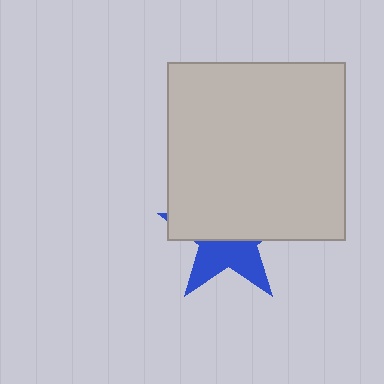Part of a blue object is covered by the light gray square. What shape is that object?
It is a star.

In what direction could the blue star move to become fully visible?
The blue star could move down. That would shift it out from behind the light gray square entirely.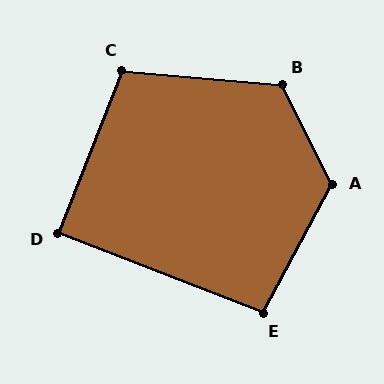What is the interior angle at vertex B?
Approximately 121 degrees (obtuse).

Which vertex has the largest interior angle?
A, at approximately 125 degrees.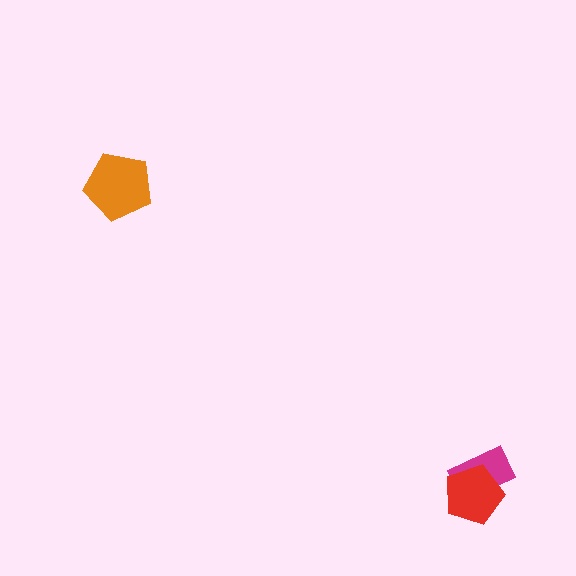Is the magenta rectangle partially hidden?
Yes, it is partially covered by another shape.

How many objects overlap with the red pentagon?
1 object overlaps with the red pentagon.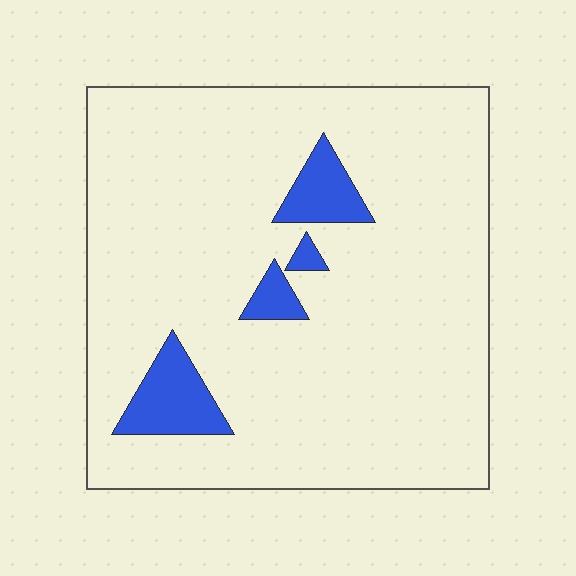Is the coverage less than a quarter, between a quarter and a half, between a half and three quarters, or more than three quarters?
Less than a quarter.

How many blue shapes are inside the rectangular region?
4.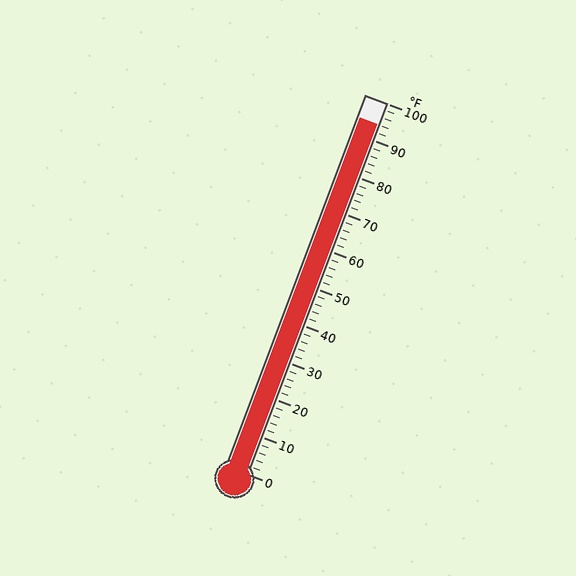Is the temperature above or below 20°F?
The temperature is above 20°F.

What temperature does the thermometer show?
The thermometer shows approximately 94°F.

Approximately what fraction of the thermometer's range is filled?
The thermometer is filled to approximately 95% of its range.